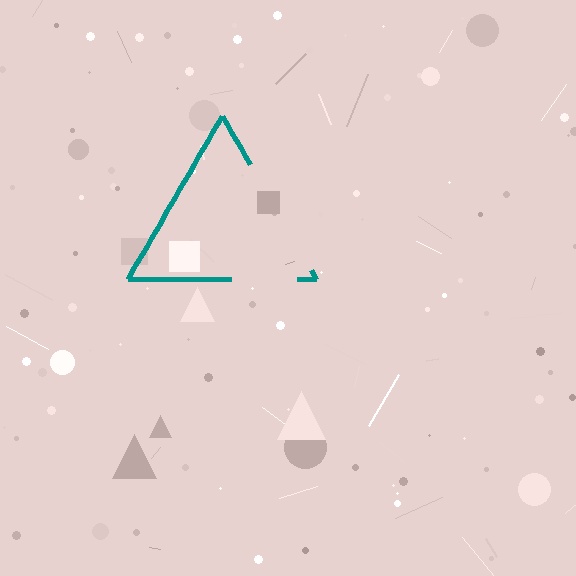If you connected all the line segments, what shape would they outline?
They would outline a triangle.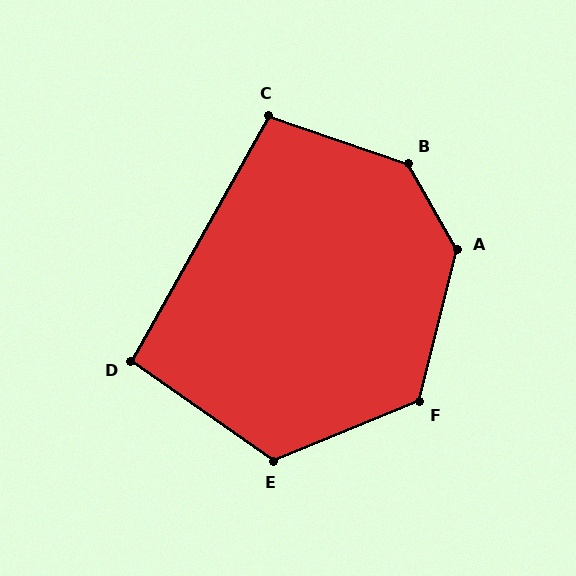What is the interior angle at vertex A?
Approximately 137 degrees (obtuse).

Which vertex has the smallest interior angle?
D, at approximately 96 degrees.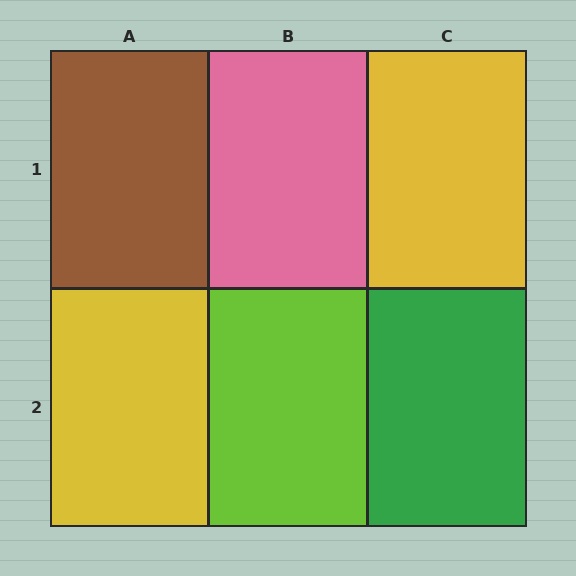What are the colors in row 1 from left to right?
Brown, pink, yellow.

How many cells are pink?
1 cell is pink.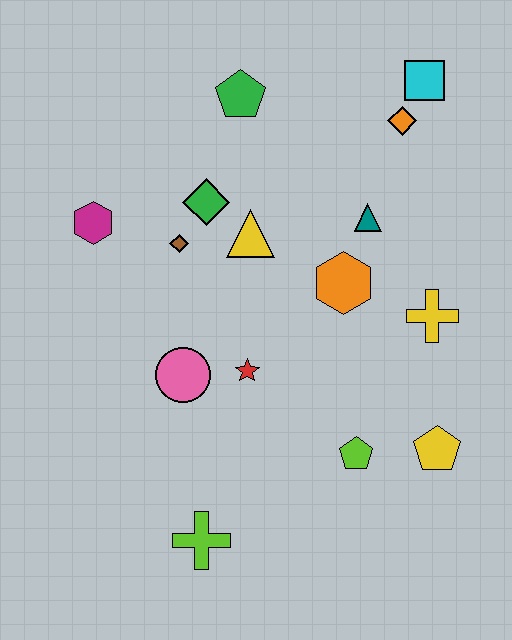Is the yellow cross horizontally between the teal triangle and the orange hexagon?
No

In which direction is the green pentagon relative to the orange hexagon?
The green pentagon is above the orange hexagon.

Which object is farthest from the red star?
The cyan square is farthest from the red star.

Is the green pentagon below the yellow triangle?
No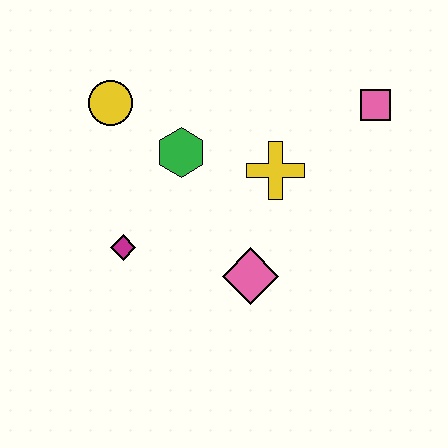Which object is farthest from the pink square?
The magenta diamond is farthest from the pink square.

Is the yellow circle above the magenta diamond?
Yes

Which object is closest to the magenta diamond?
The green hexagon is closest to the magenta diamond.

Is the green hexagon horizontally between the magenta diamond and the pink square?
Yes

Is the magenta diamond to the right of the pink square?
No